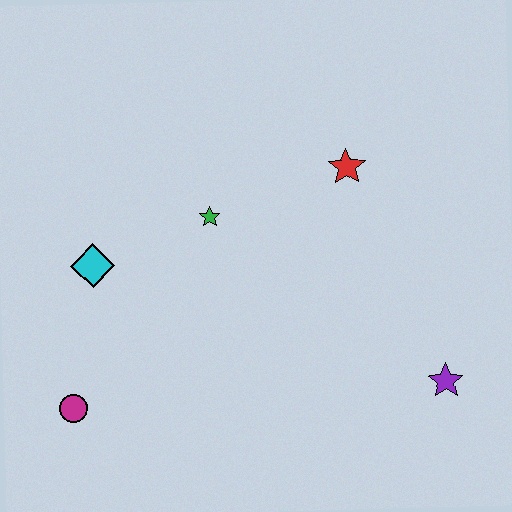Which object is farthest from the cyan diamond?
The purple star is farthest from the cyan diamond.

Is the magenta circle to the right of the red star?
No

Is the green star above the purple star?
Yes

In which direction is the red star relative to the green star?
The red star is to the right of the green star.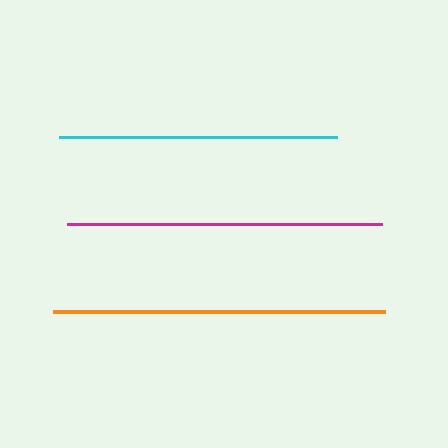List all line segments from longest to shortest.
From longest to shortest: orange, magenta, cyan.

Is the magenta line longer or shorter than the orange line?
The orange line is longer than the magenta line.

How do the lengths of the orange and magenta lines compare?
The orange and magenta lines are approximately the same length.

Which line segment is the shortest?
The cyan line is the shortest at approximately 278 pixels.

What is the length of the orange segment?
The orange segment is approximately 332 pixels long.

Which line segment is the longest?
The orange line is the longest at approximately 332 pixels.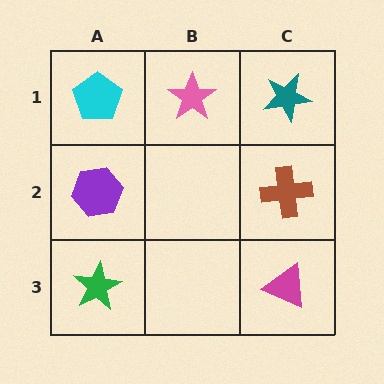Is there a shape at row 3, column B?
No, that cell is empty.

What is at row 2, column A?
A purple hexagon.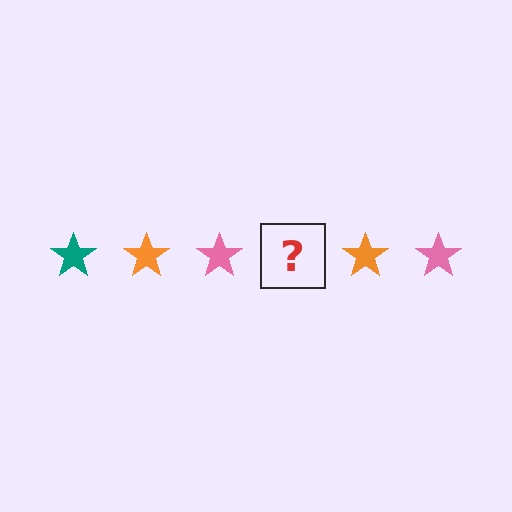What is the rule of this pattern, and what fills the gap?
The rule is that the pattern cycles through teal, orange, pink stars. The gap should be filled with a teal star.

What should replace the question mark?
The question mark should be replaced with a teal star.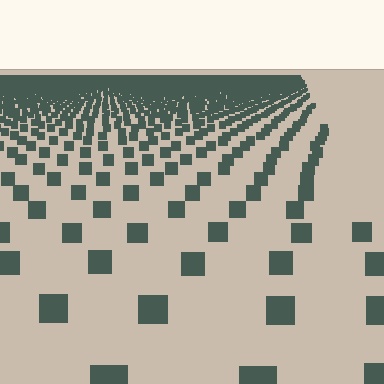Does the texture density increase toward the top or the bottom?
Density increases toward the top.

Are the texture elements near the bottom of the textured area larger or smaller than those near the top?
Larger. Near the bottom, elements are closer to the viewer and appear at a bigger on-screen size.